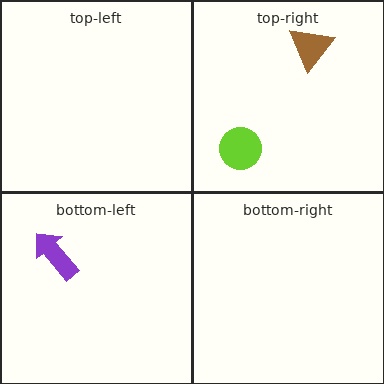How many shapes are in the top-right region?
2.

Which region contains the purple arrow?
The bottom-left region.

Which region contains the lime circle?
The top-right region.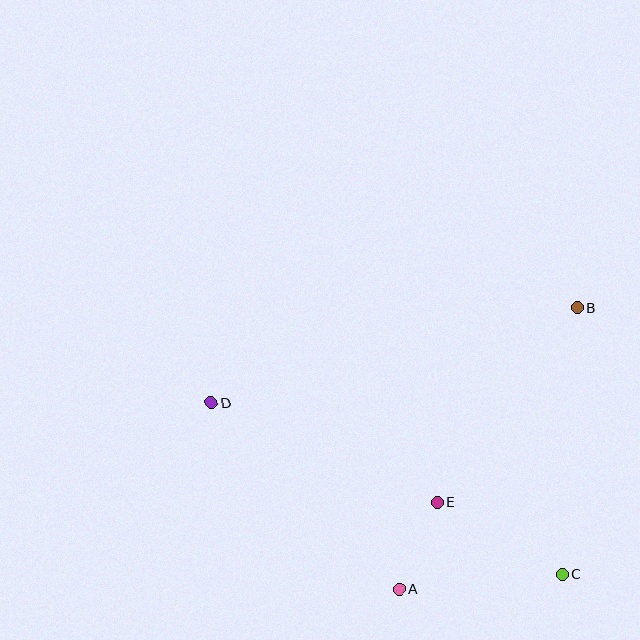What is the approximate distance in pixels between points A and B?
The distance between A and B is approximately 333 pixels.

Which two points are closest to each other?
Points A and E are closest to each other.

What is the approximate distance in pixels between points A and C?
The distance between A and C is approximately 163 pixels.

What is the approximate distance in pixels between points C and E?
The distance between C and E is approximately 144 pixels.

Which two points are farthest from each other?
Points C and D are farthest from each other.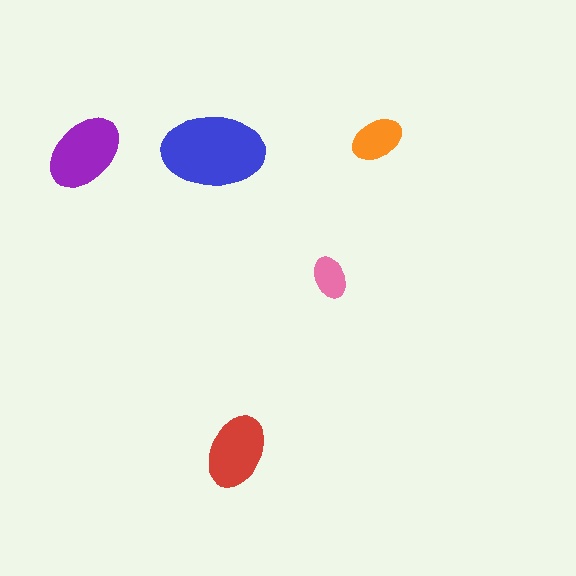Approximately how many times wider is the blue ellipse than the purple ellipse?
About 1.5 times wider.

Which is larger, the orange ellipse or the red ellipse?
The red one.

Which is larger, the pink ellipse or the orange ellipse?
The orange one.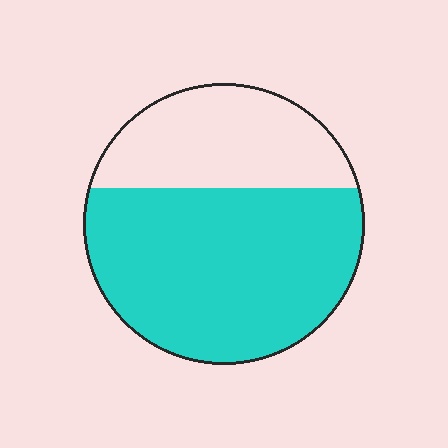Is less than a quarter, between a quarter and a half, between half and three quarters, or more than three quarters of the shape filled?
Between half and three quarters.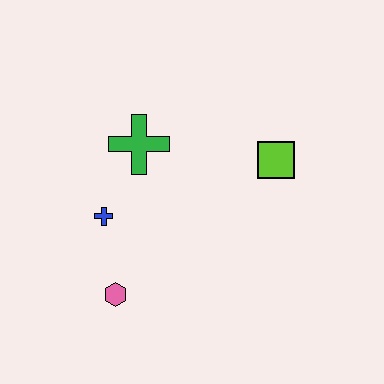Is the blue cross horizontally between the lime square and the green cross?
No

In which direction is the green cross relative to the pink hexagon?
The green cross is above the pink hexagon.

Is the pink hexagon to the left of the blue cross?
No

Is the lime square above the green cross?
No